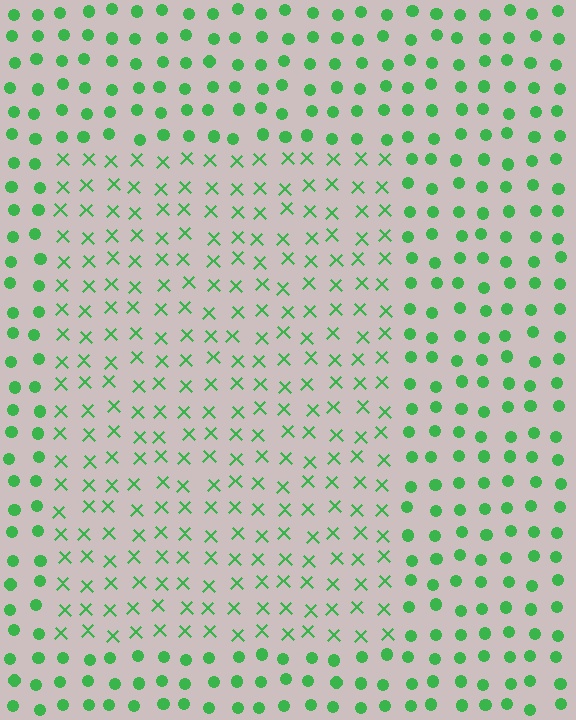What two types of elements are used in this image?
The image uses X marks inside the rectangle region and circles outside it.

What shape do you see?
I see a rectangle.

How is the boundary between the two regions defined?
The boundary is defined by a change in element shape: X marks inside vs. circles outside. All elements share the same color and spacing.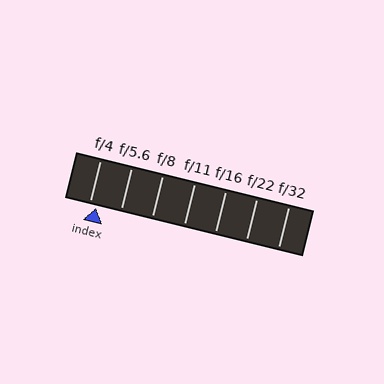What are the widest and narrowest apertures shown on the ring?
The widest aperture shown is f/4 and the narrowest is f/32.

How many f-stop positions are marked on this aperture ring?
There are 7 f-stop positions marked.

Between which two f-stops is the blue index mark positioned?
The index mark is between f/4 and f/5.6.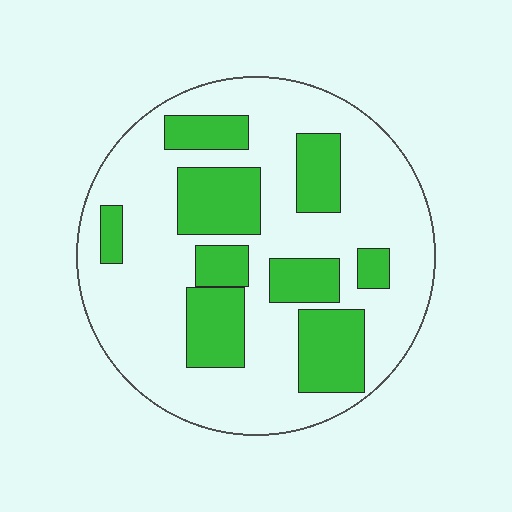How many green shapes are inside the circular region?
9.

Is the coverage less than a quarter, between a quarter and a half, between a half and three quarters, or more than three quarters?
Between a quarter and a half.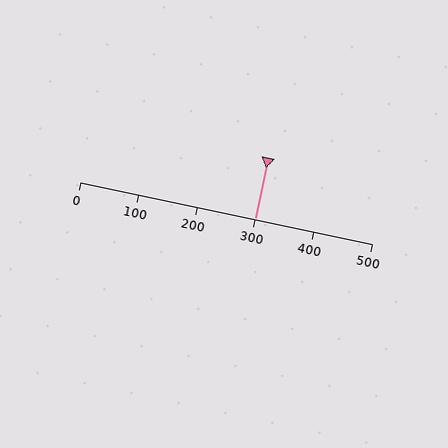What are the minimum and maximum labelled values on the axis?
The axis runs from 0 to 500.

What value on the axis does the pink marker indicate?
The marker indicates approximately 300.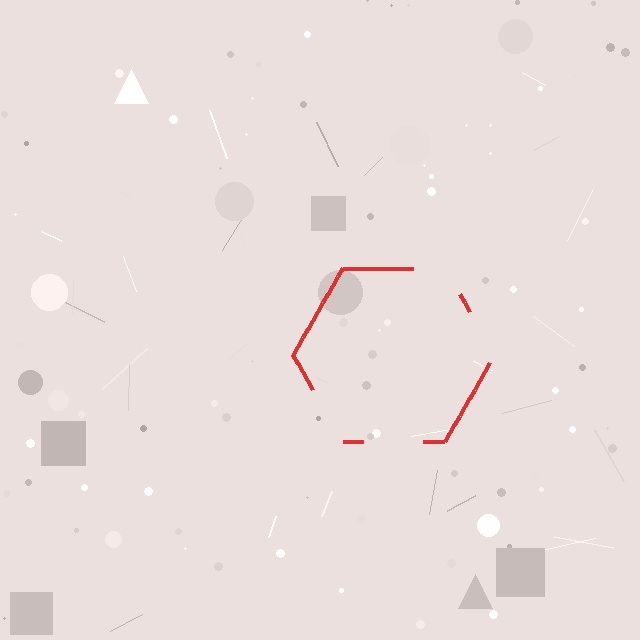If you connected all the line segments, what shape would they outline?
They would outline a hexagon.